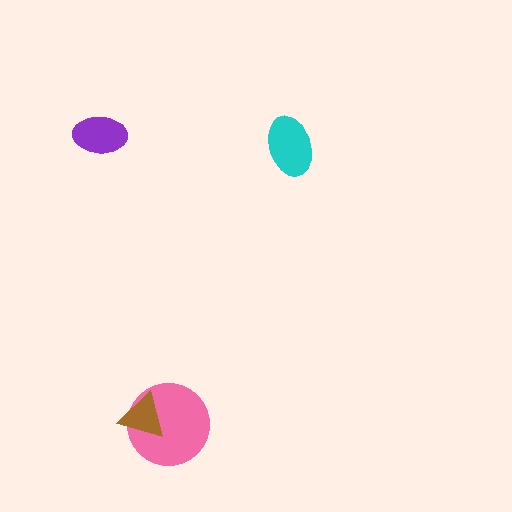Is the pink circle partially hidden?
Yes, it is partially covered by another shape.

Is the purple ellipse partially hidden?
No, no other shape covers it.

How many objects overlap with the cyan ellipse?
0 objects overlap with the cyan ellipse.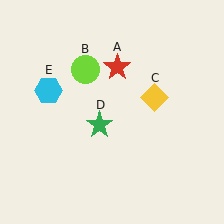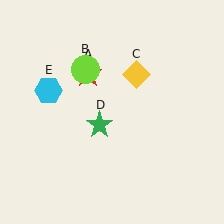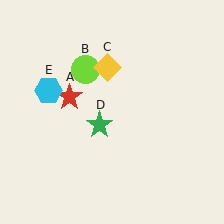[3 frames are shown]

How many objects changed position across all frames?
2 objects changed position: red star (object A), yellow diamond (object C).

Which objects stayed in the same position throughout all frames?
Lime circle (object B) and green star (object D) and cyan hexagon (object E) remained stationary.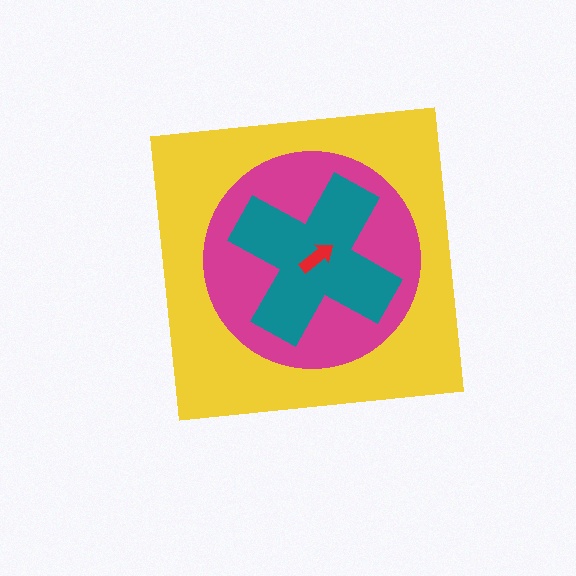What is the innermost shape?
The red arrow.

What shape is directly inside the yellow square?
The magenta circle.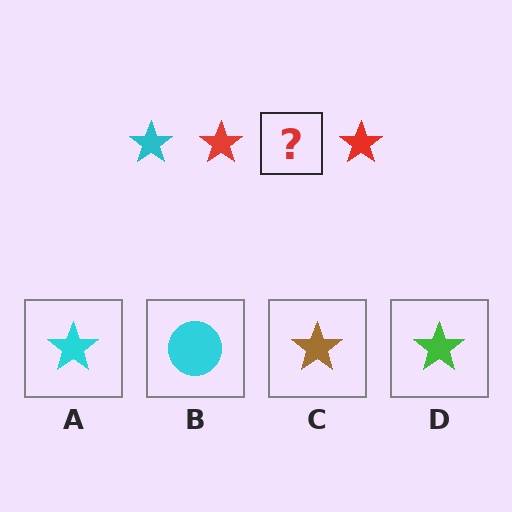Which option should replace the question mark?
Option A.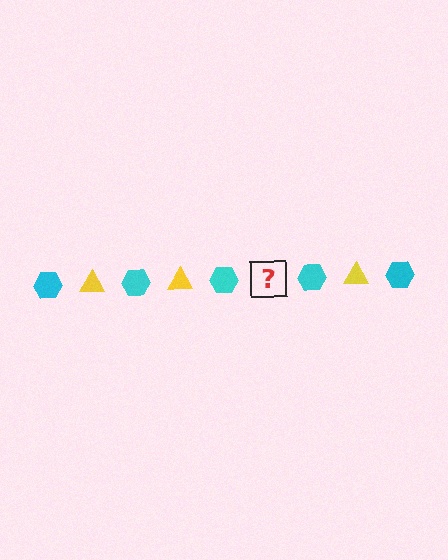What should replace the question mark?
The question mark should be replaced with a yellow triangle.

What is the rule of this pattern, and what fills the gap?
The rule is that the pattern alternates between cyan hexagon and yellow triangle. The gap should be filled with a yellow triangle.